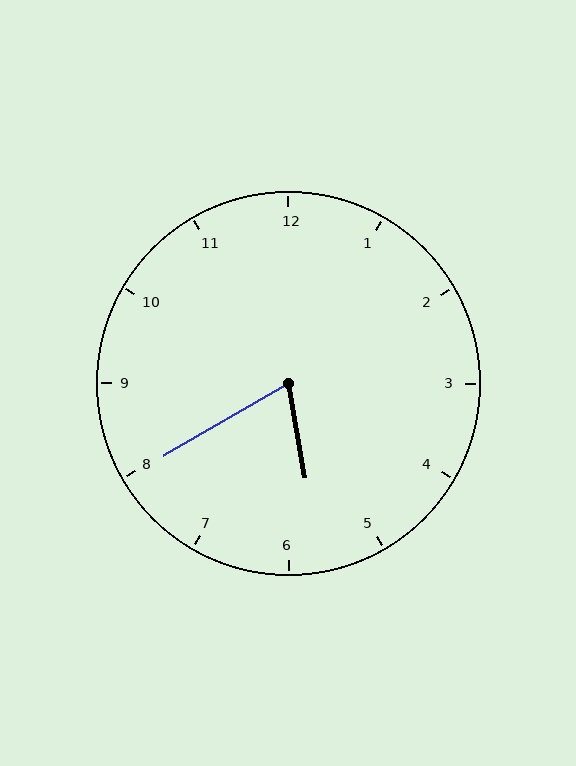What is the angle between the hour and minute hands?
Approximately 70 degrees.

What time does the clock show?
5:40.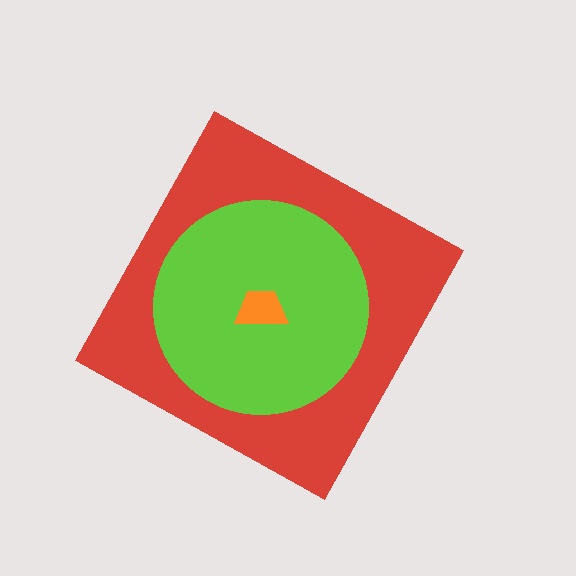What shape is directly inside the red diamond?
The lime circle.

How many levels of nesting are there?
3.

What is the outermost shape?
The red diamond.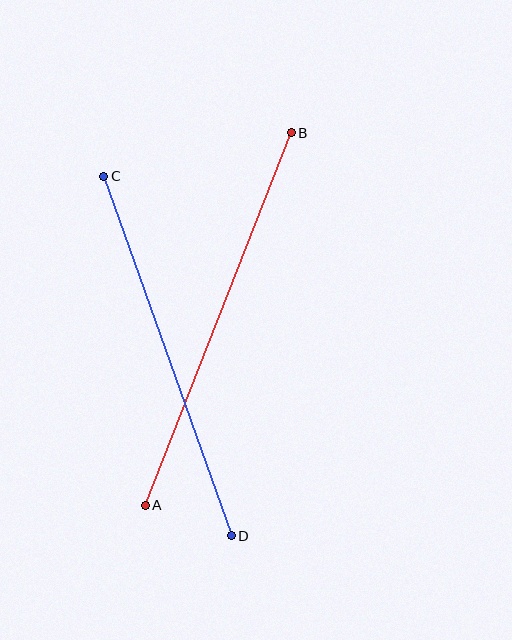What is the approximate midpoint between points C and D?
The midpoint is at approximately (168, 356) pixels.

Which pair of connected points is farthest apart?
Points A and B are farthest apart.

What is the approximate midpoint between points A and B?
The midpoint is at approximately (218, 319) pixels.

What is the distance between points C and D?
The distance is approximately 382 pixels.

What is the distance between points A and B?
The distance is approximately 400 pixels.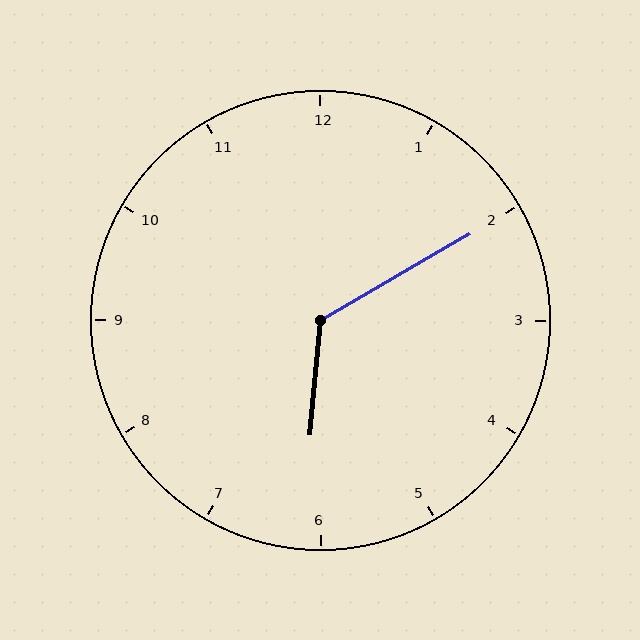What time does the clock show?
6:10.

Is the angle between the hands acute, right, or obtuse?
It is obtuse.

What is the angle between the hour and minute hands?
Approximately 125 degrees.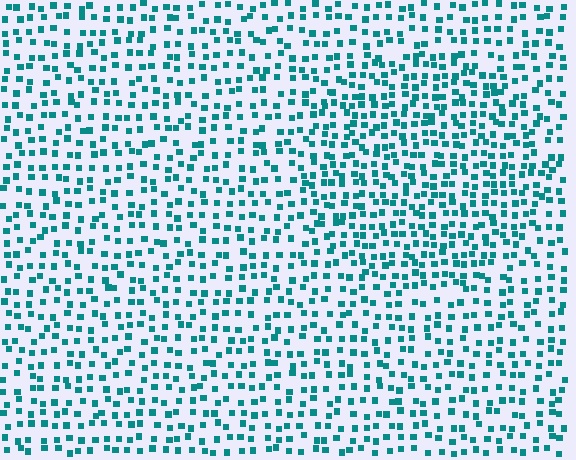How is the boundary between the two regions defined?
The boundary is defined by a change in element density (approximately 1.5x ratio). All elements are the same color, size, and shape.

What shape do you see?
I see a circle.